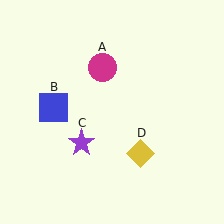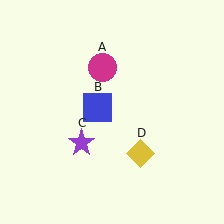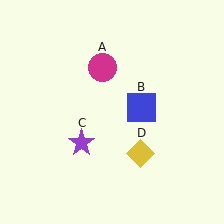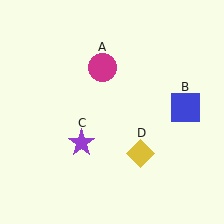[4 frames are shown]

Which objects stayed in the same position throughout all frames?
Magenta circle (object A) and purple star (object C) and yellow diamond (object D) remained stationary.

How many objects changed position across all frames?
1 object changed position: blue square (object B).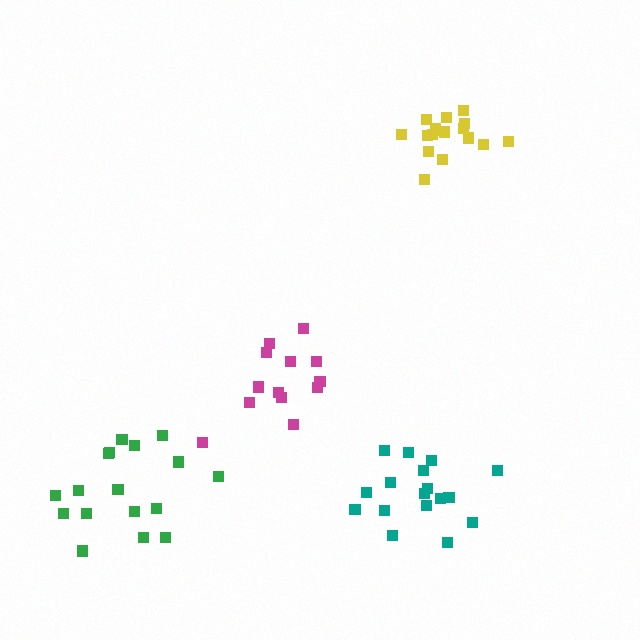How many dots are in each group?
Group 1: 17 dots, Group 2: 17 dots, Group 3: 13 dots, Group 4: 18 dots (65 total).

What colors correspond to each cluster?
The clusters are colored: green, yellow, magenta, teal.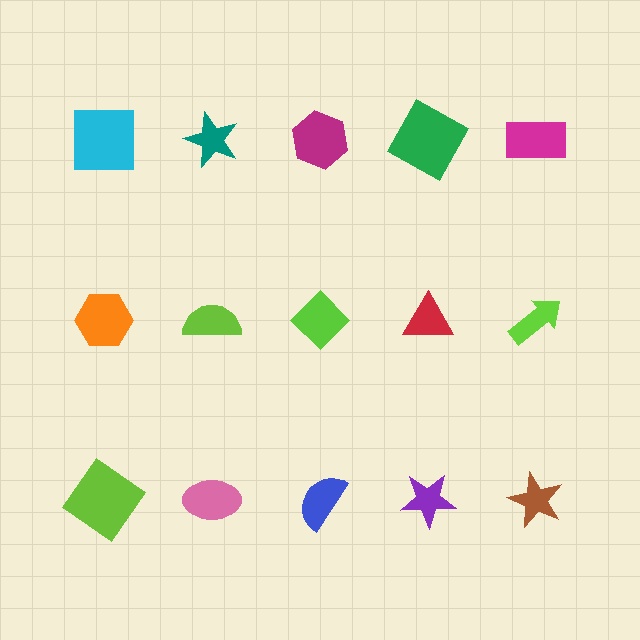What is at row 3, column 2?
A pink ellipse.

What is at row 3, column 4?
A purple star.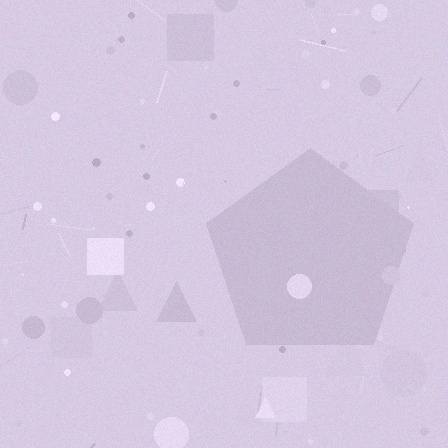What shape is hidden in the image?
A pentagon is hidden in the image.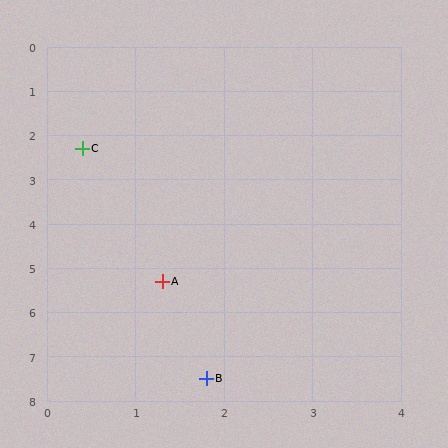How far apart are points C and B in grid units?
Points C and B are about 5.4 grid units apart.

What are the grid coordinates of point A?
Point A is at approximately (1.3, 5.3).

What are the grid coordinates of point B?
Point B is at approximately (1.8, 7.5).